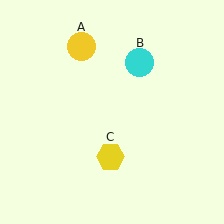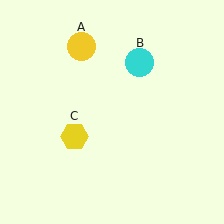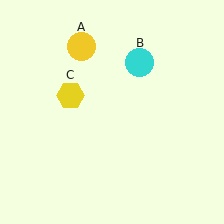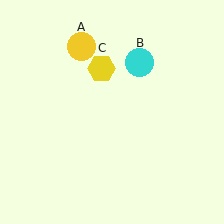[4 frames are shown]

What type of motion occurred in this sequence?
The yellow hexagon (object C) rotated clockwise around the center of the scene.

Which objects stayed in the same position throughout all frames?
Yellow circle (object A) and cyan circle (object B) remained stationary.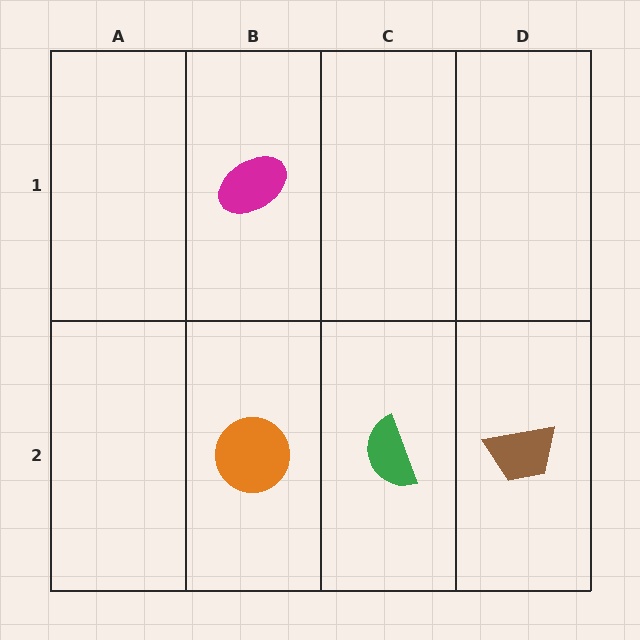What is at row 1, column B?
A magenta ellipse.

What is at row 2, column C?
A green semicircle.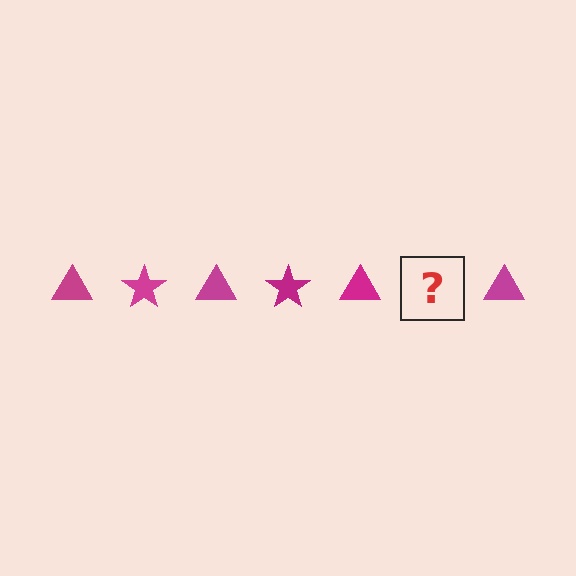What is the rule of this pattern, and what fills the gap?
The rule is that the pattern cycles through triangle, star shapes in magenta. The gap should be filled with a magenta star.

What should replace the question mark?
The question mark should be replaced with a magenta star.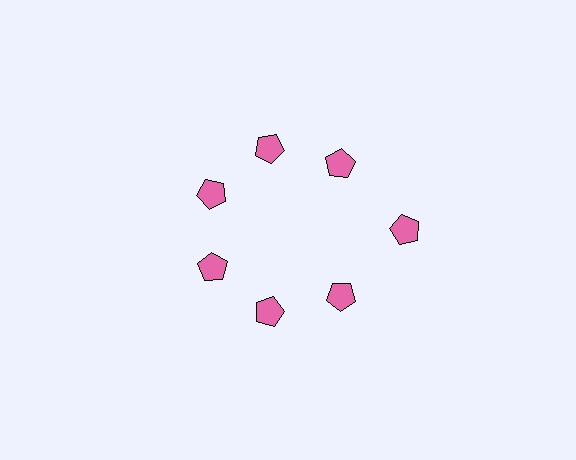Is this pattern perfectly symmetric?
No. The 7 pink pentagons are arranged in a ring, but one element near the 3 o'clock position is pushed outward from the center, breaking the 7-fold rotational symmetry.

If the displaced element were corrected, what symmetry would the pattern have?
It would have 7-fold rotational symmetry — the pattern would map onto itself every 51 degrees.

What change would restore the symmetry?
The symmetry would be restored by moving it inward, back onto the ring so that all 7 pentagons sit at equal angles and equal distance from the center.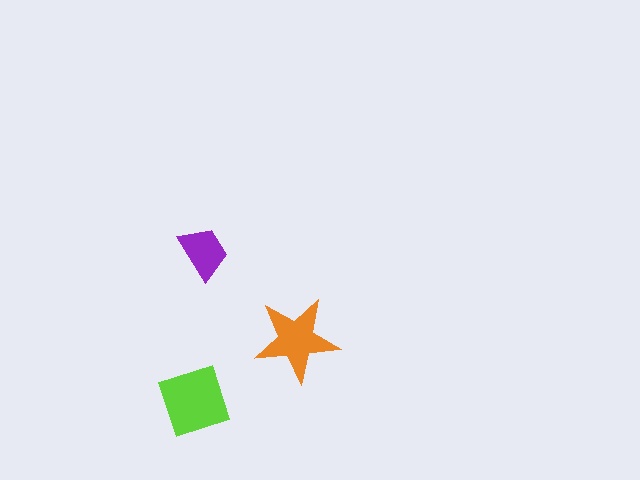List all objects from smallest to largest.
The purple trapezoid, the orange star, the lime square.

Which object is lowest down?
The lime square is bottommost.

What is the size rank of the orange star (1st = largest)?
2nd.